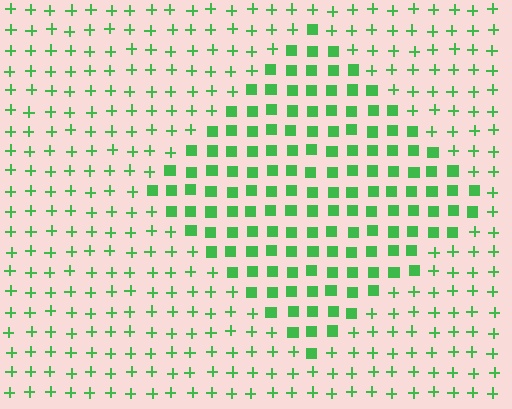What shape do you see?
I see a diamond.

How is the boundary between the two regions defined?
The boundary is defined by a change in element shape: squares inside vs. plus signs outside. All elements share the same color and spacing.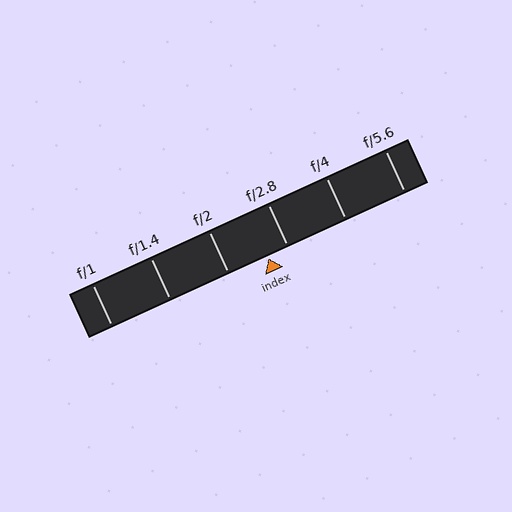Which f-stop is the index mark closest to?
The index mark is closest to f/2.8.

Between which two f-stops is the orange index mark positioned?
The index mark is between f/2 and f/2.8.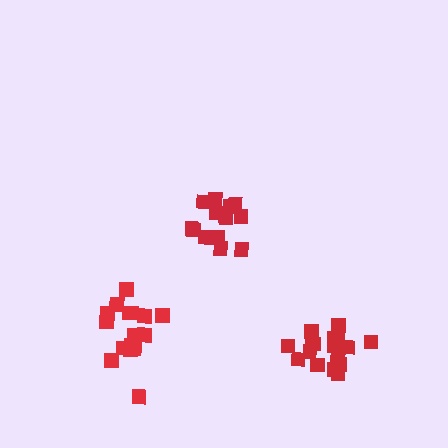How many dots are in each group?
Group 1: 16 dots, Group 2: 15 dots, Group 3: 17 dots (48 total).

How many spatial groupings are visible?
There are 3 spatial groupings.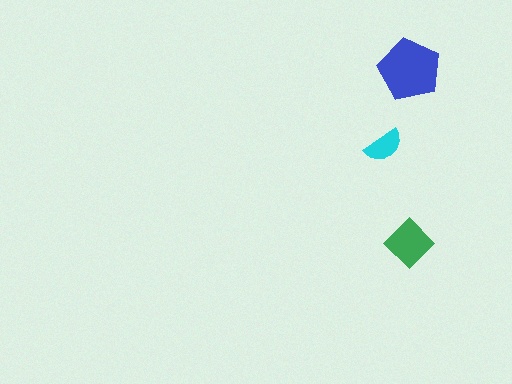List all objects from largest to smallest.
The blue pentagon, the green diamond, the cyan semicircle.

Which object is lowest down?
The green diamond is bottommost.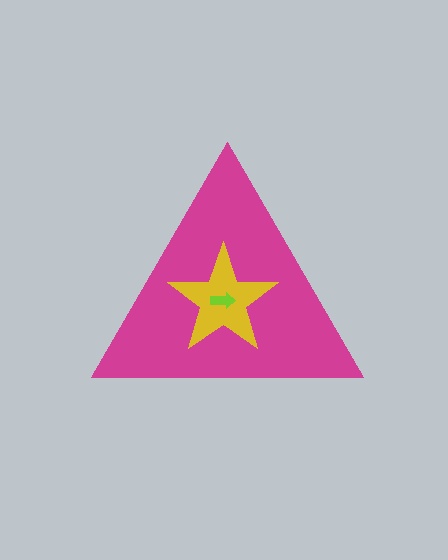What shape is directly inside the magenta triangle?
The yellow star.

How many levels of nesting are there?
3.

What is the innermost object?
The lime arrow.